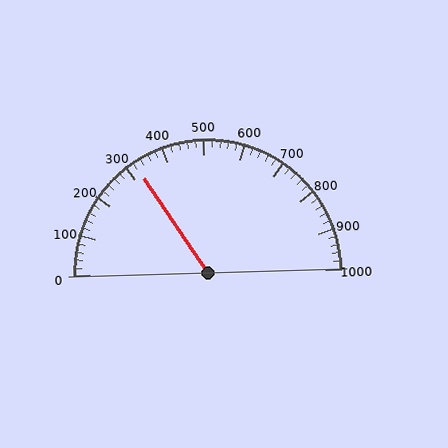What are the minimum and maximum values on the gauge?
The gauge ranges from 0 to 1000.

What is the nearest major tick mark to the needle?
The nearest major tick mark is 300.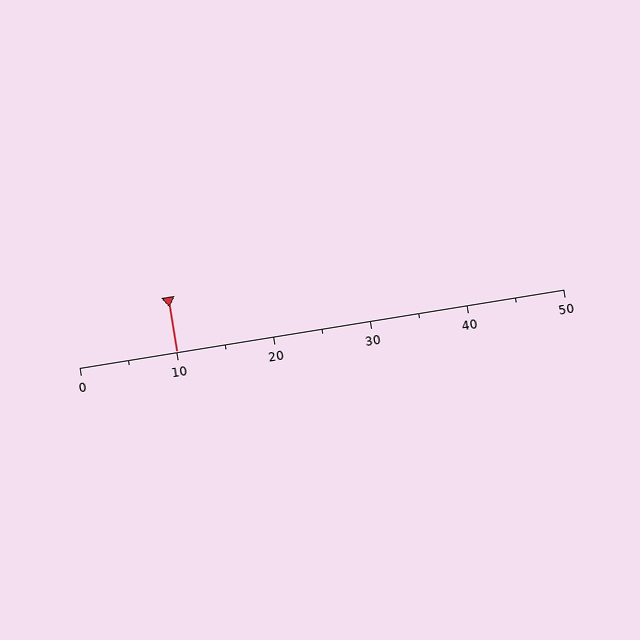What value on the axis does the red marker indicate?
The marker indicates approximately 10.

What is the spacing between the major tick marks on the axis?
The major ticks are spaced 10 apart.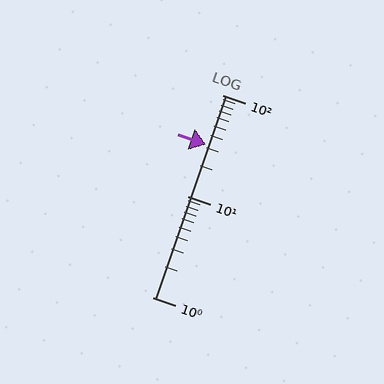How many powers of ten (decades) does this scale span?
The scale spans 2 decades, from 1 to 100.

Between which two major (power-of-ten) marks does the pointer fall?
The pointer is between 10 and 100.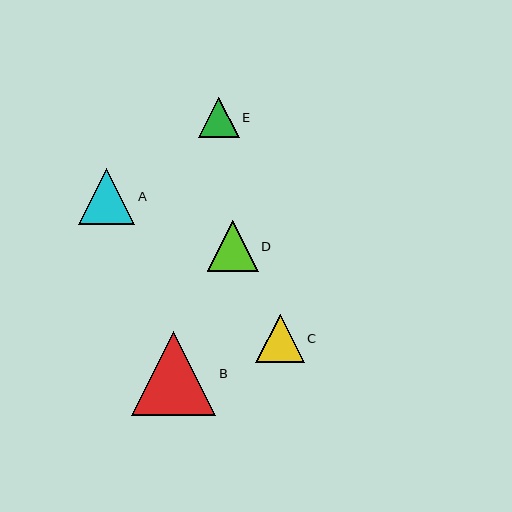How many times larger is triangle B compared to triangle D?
Triangle B is approximately 1.7 times the size of triangle D.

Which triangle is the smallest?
Triangle E is the smallest with a size of approximately 41 pixels.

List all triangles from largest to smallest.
From largest to smallest: B, A, D, C, E.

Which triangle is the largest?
Triangle B is the largest with a size of approximately 84 pixels.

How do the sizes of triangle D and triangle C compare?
Triangle D and triangle C are approximately the same size.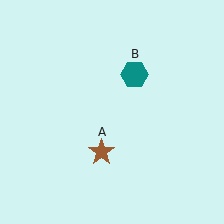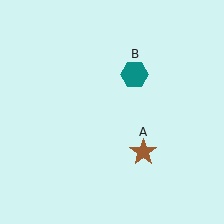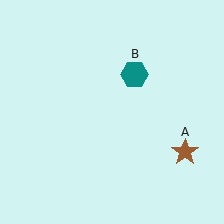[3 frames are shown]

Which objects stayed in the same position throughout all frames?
Teal hexagon (object B) remained stationary.